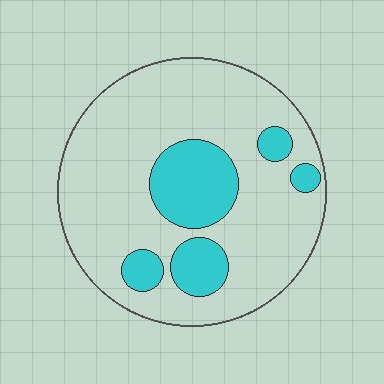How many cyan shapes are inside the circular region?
5.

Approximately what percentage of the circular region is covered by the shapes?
Approximately 20%.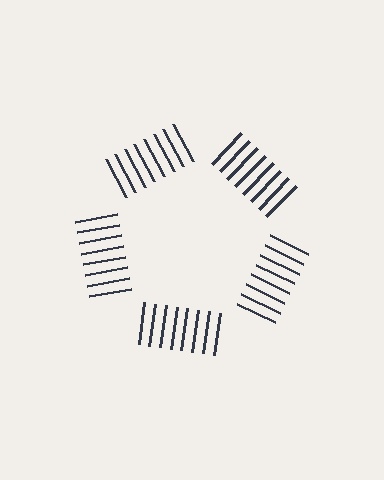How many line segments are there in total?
40 — 8 along each of the 5 edges.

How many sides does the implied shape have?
5 sides — the line-ends trace a pentagon.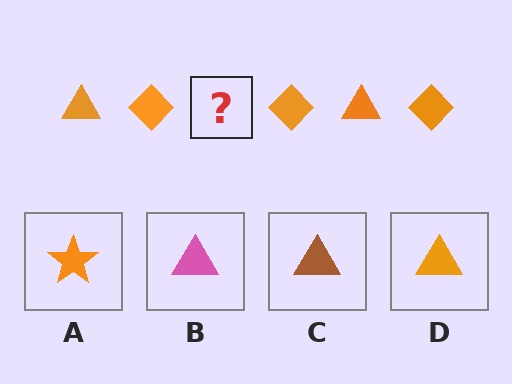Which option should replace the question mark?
Option D.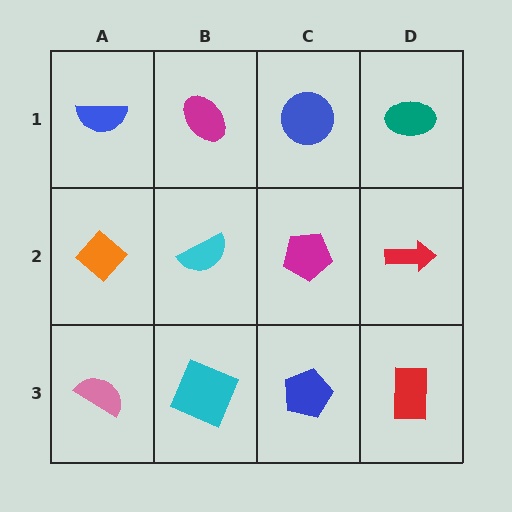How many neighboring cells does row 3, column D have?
2.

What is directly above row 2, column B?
A magenta ellipse.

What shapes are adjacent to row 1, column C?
A magenta pentagon (row 2, column C), a magenta ellipse (row 1, column B), a teal ellipse (row 1, column D).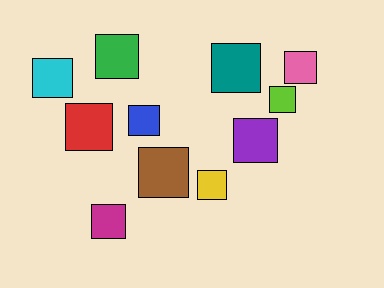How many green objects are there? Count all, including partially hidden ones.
There is 1 green object.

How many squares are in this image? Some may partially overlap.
There are 11 squares.